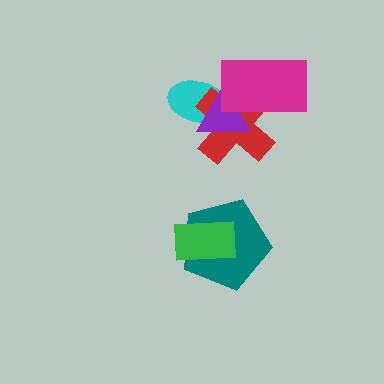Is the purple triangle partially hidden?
Yes, it is partially covered by another shape.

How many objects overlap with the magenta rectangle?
2 objects overlap with the magenta rectangle.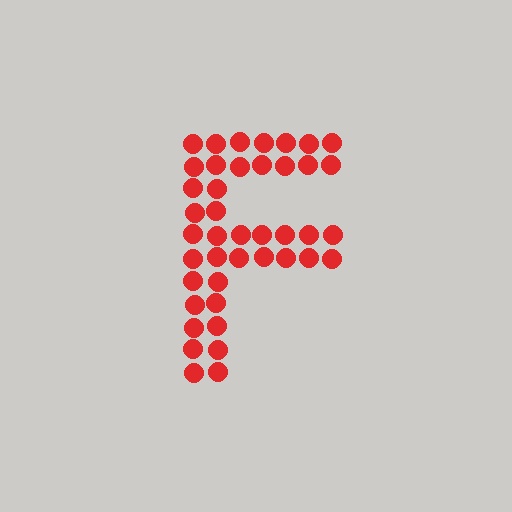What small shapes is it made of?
It is made of small circles.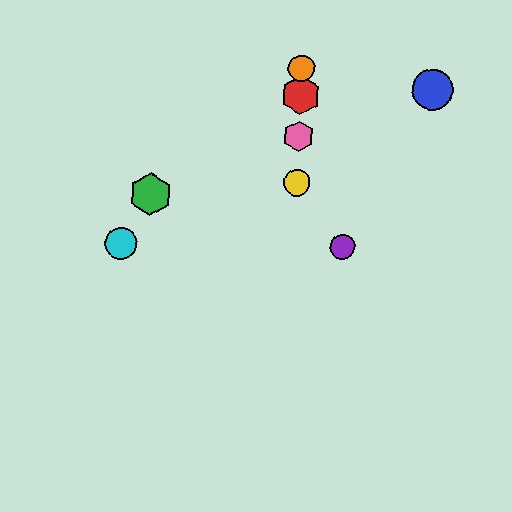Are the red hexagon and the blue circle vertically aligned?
No, the red hexagon is at x≈300 and the blue circle is at x≈433.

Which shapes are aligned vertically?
The red hexagon, the yellow circle, the orange circle, the pink hexagon are aligned vertically.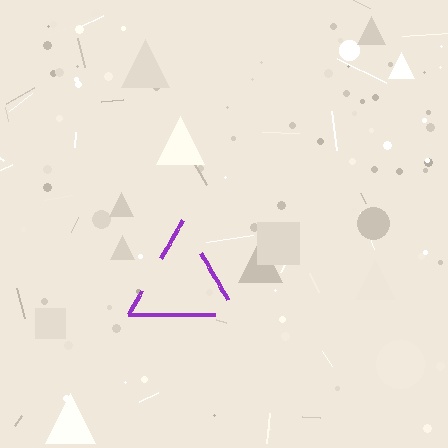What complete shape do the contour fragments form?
The contour fragments form a triangle.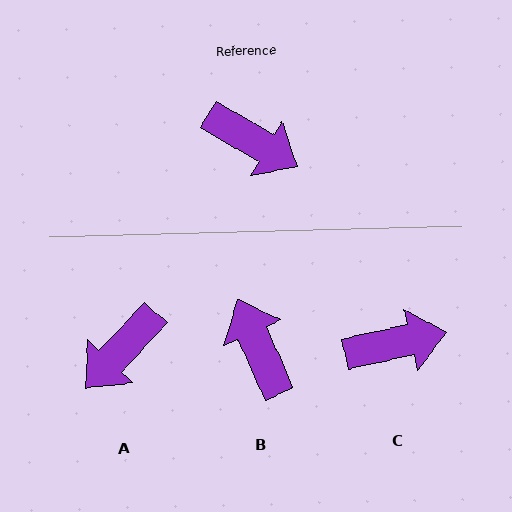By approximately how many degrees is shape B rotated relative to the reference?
Approximately 144 degrees counter-clockwise.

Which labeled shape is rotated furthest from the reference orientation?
B, about 144 degrees away.